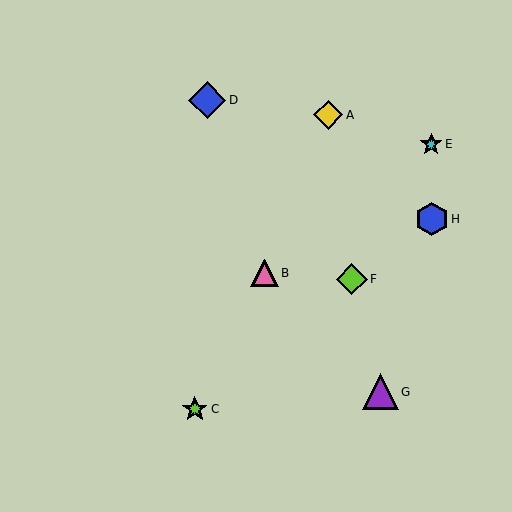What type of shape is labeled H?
Shape H is a blue hexagon.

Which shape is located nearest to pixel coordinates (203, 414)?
The lime star (labeled C) at (195, 409) is nearest to that location.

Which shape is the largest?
The blue diamond (labeled D) is the largest.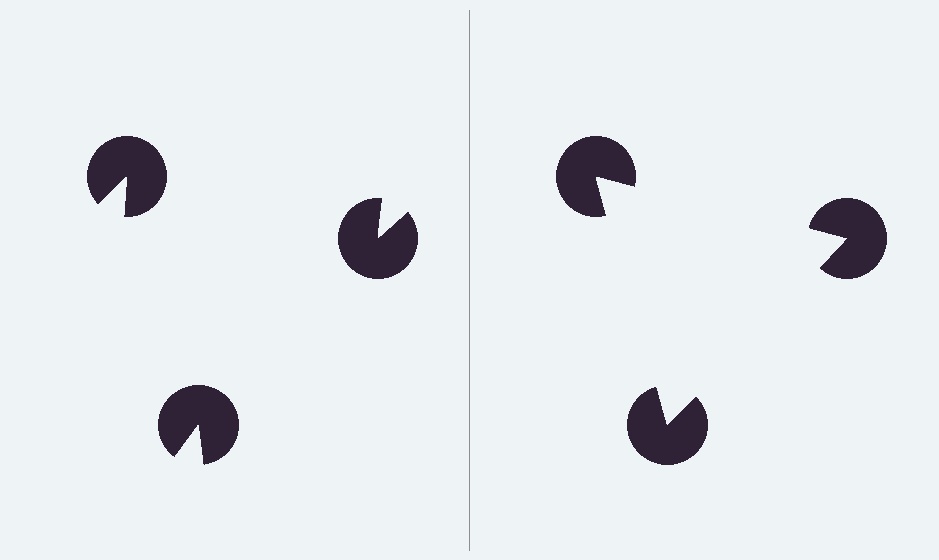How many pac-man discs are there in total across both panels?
6 — 3 on each side.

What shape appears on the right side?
An illusory triangle.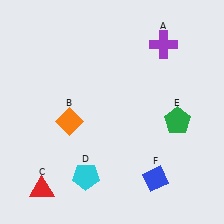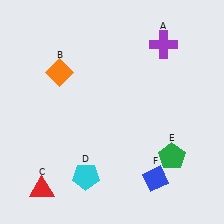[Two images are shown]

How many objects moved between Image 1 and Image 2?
2 objects moved between the two images.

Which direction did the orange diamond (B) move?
The orange diamond (B) moved up.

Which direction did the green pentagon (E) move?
The green pentagon (E) moved down.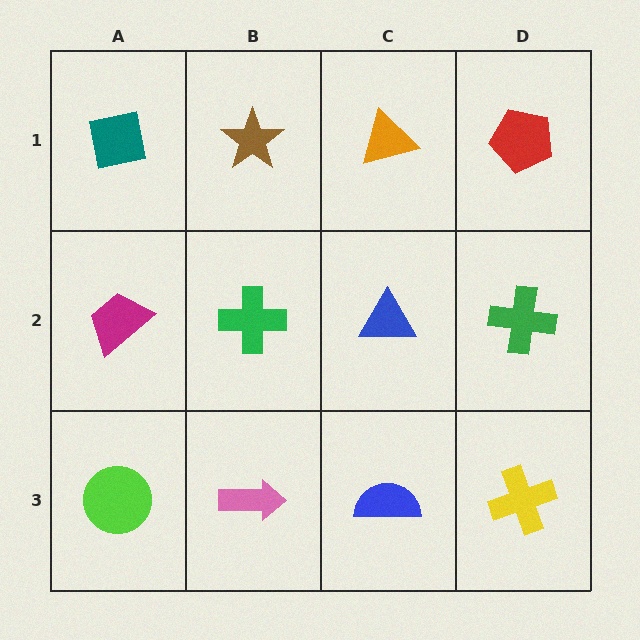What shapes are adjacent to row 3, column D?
A green cross (row 2, column D), a blue semicircle (row 3, column C).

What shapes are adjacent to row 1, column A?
A magenta trapezoid (row 2, column A), a brown star (row 1, column B).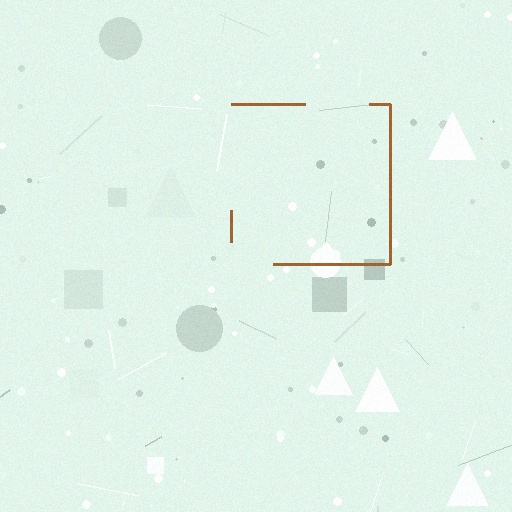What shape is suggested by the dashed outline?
The dashed outline suggests a square.